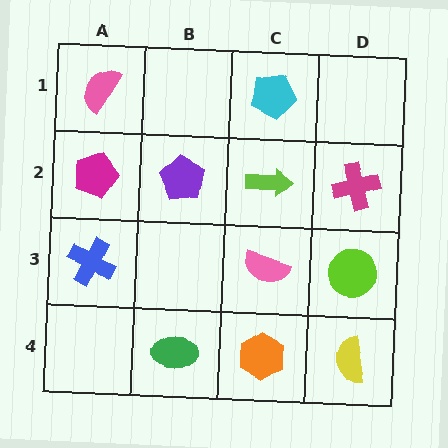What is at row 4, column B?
A green ellipse.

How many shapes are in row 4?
3 shapes.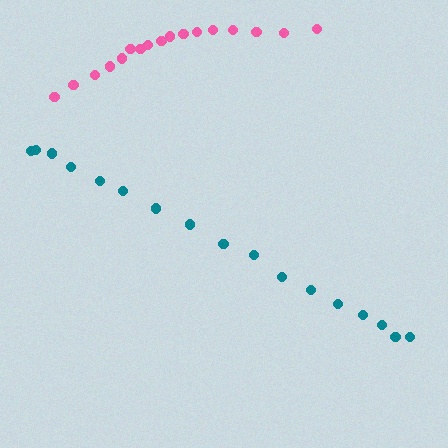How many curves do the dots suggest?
There are 2 distinct paths.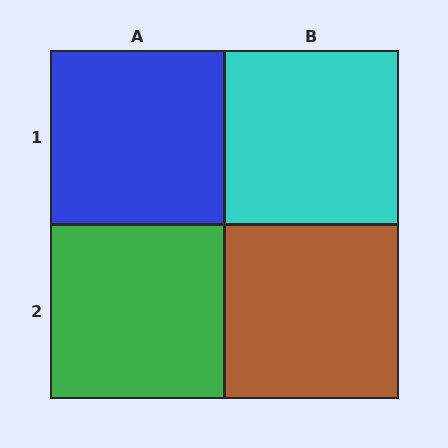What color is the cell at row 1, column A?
Blue.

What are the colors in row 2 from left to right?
Green, brown.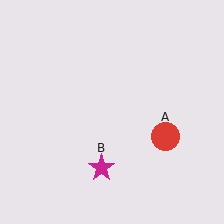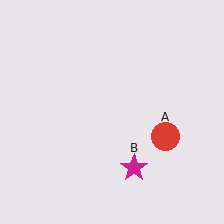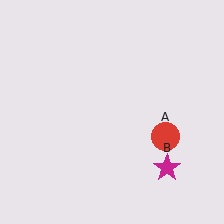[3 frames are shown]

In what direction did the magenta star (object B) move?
The magenta star (object B) moved right.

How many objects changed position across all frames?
1 object changed position: magenta star (object B).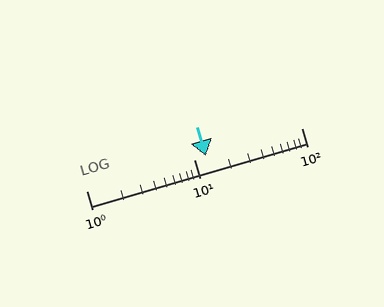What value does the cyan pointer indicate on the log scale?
The pointer indicates approximately 13.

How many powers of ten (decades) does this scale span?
The scale spans 2 decades, from 1 to 100.